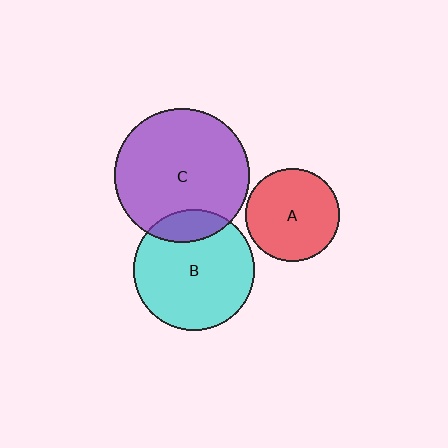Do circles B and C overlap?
Yes.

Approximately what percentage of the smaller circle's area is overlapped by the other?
Approximately 15%.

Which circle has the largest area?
Circle C (purple).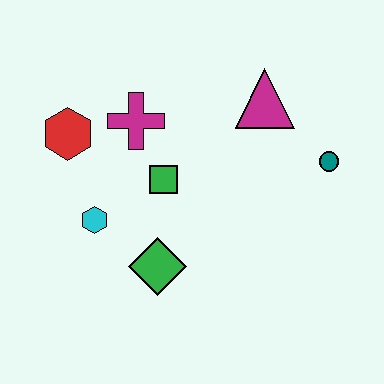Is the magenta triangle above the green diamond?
Yes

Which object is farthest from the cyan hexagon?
The teal circle is farthest from the cyan hexagon.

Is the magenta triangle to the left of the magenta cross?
No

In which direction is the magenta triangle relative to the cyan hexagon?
The magenta triangle is to the right of the cyan hexagon.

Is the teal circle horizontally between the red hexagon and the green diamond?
No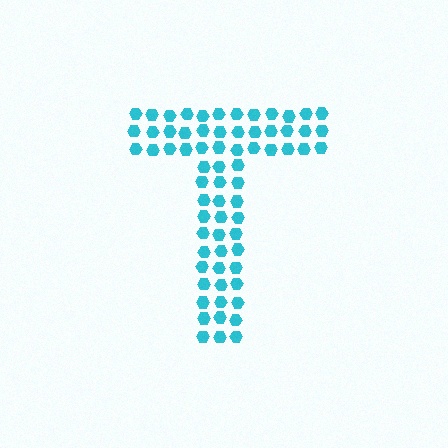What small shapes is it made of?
It is made of small hexagons.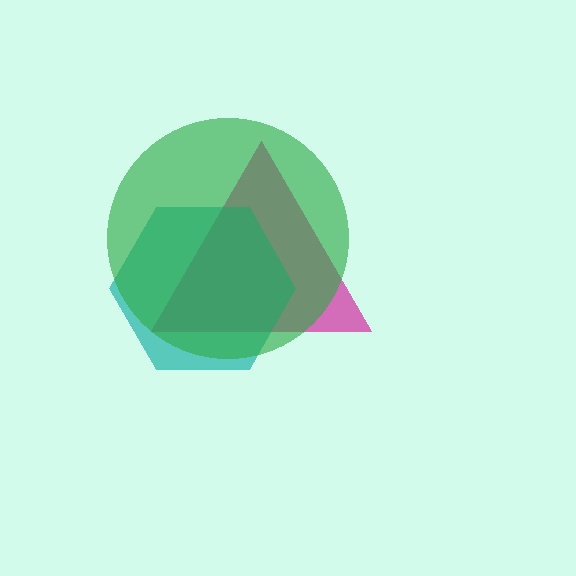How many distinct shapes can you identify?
There are 3 distinct shapes: a magenta triangle, a teal hexagon, a green circle.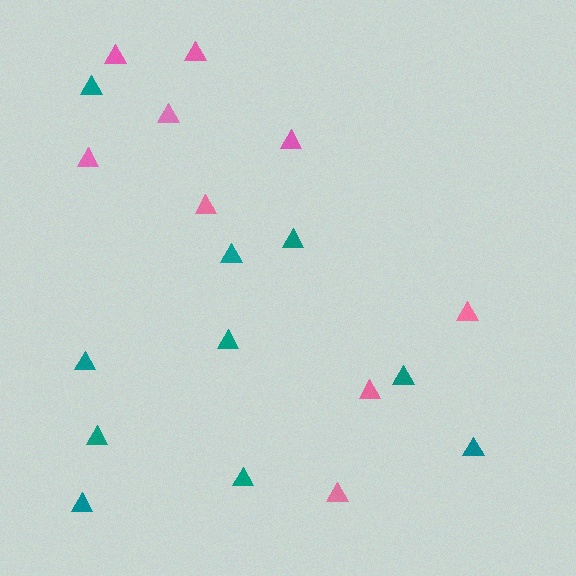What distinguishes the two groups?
There are 2 groups: one group of teal triangles (10) and one group of pink triangles (9).